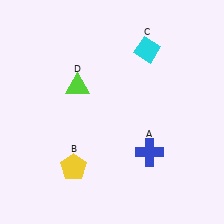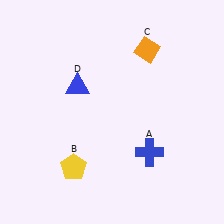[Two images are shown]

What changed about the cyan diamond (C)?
In Image 1, C is cyan. In Image 2, it changed to orange.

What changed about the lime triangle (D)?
In Image 1, D is lime. In Image 2, it changed to blue.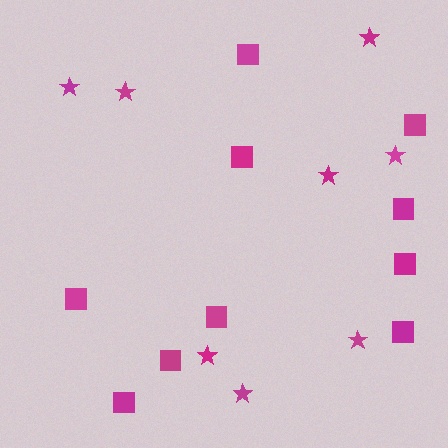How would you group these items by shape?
There are 2 groups: one group of stars (8) and one group of squares (10).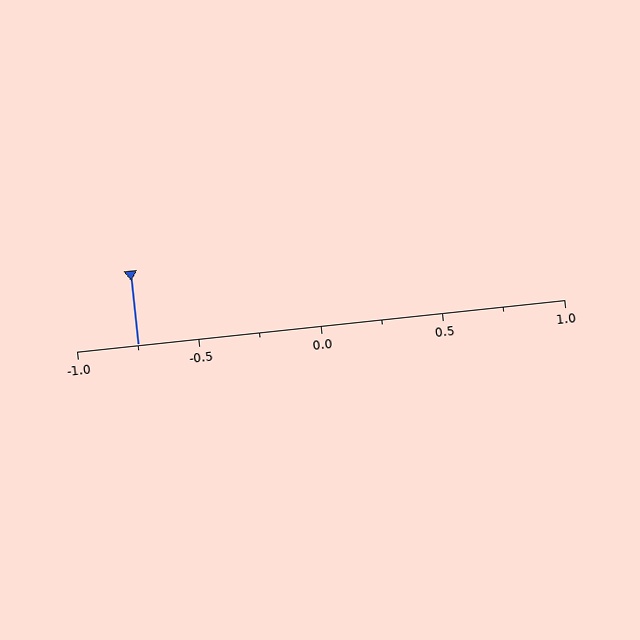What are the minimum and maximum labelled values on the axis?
The axis runs from -1.0 to 1.0.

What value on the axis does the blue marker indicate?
The marker indicates approximately -0.75.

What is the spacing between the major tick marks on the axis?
The major ticks are spaced 0.5 apart.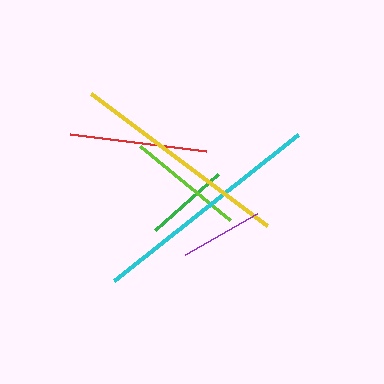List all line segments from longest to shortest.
From longest to shortest: cyan, yellow, red, lime, green, purple.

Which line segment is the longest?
The cyan line is the longest at approximately 235 pixels.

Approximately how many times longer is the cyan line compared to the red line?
The cyan line is approximately 1.7 times the length of the red line.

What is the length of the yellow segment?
The yellow segment is approximately 220 pixels long.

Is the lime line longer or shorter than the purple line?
The lime line is longer than the purple line.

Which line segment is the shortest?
The purple line is the shortest at approximately 83 pixels.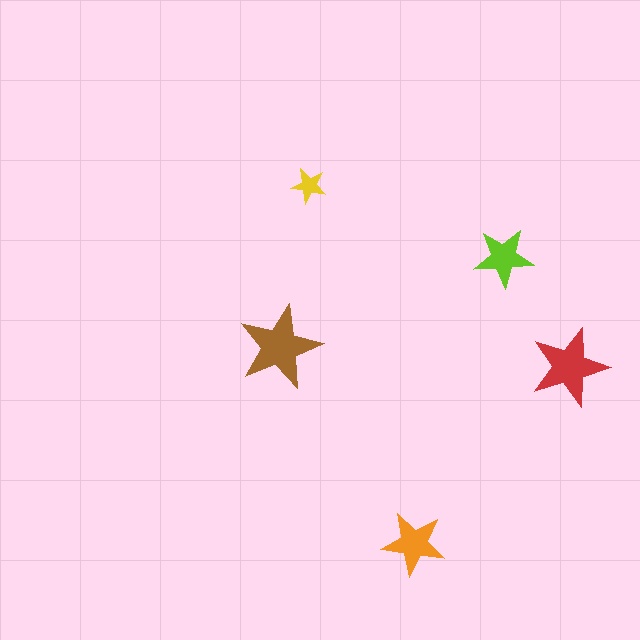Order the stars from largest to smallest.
the brown one, the red one, the orange one, the lime one, the yellow one.